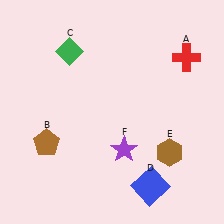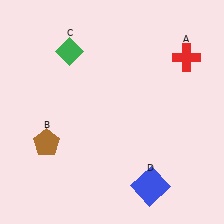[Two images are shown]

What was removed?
The purple star (F), the brown hexagon (E) were removed in Image 2.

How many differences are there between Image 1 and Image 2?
There are 2 differences between the two images.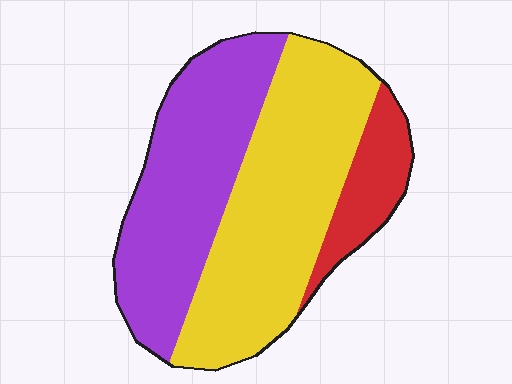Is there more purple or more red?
Purple.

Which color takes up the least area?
Red, at roughly 15%.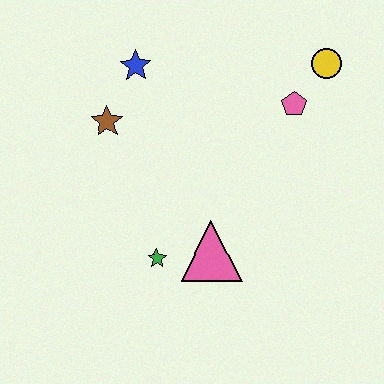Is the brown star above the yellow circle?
No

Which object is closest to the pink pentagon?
The yellow circle is closest to the pink pentagon.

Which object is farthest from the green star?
The yellow circle is farthest from the green star.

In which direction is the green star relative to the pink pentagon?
The green star is below the pink pentagon.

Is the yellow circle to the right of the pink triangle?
Yes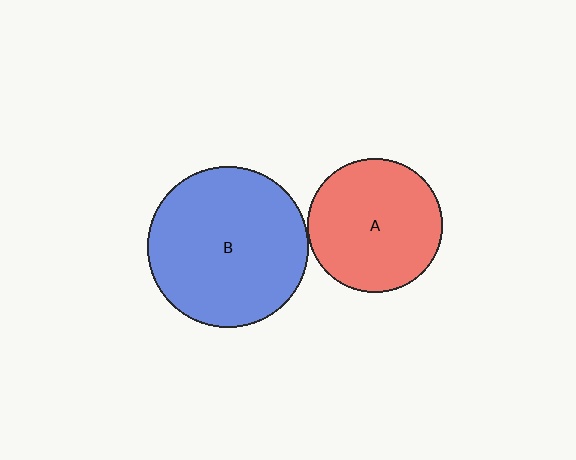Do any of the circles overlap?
No, none of the circles overlap.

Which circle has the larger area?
Circle B (blue).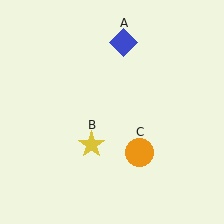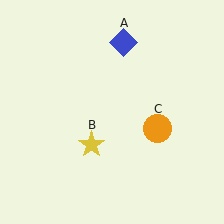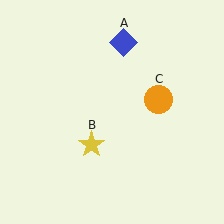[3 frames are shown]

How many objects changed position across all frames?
1 object changed position: orange circle (object C).